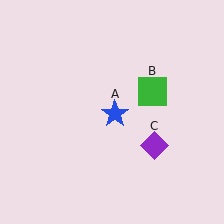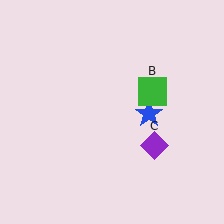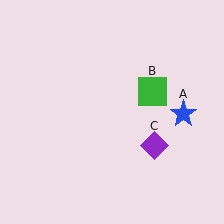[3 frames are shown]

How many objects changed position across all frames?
1 object changed position: blue star (object A).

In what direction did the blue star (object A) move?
The blue star (object A) moved right.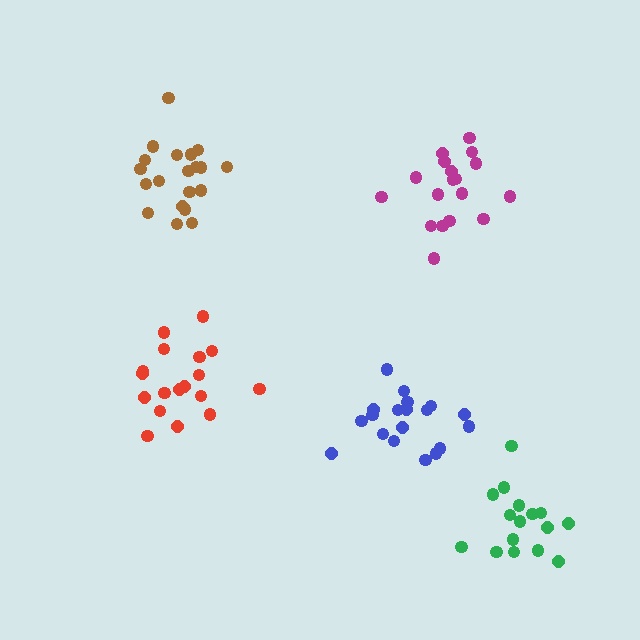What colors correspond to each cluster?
The clusters are colored: red, blue, magenta, brown, green.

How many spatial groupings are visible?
There are 5 spatial groupings.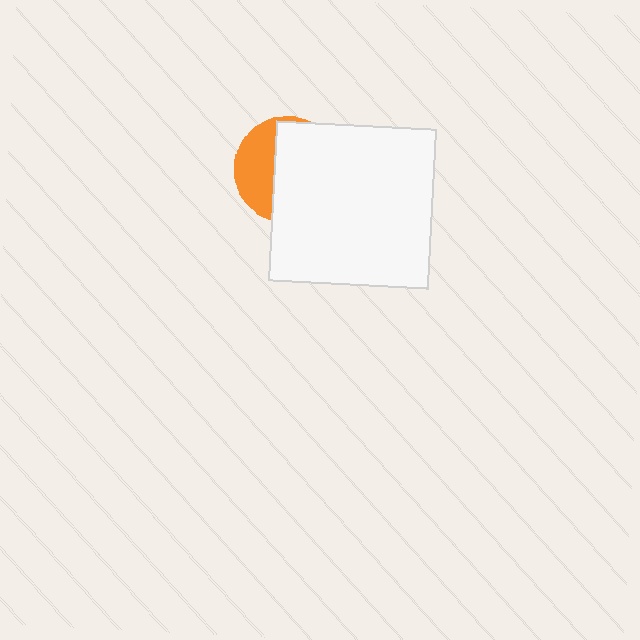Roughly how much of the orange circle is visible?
A small part of it is visible (roughly 35%).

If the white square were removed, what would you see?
You would see the complete orange circle.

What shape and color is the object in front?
The object in front is a white square.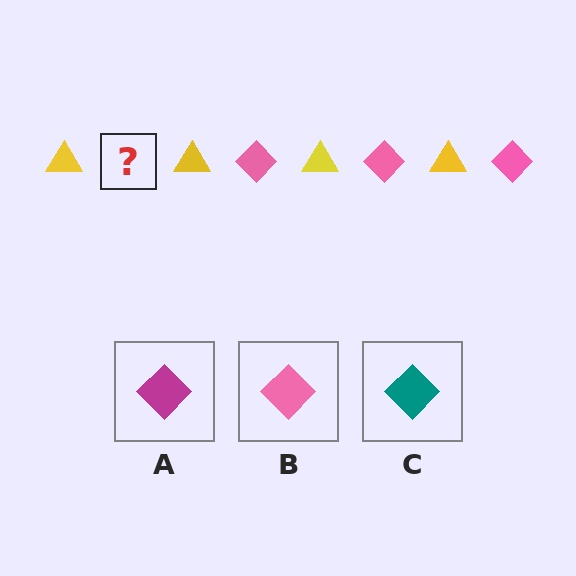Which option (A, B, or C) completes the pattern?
B.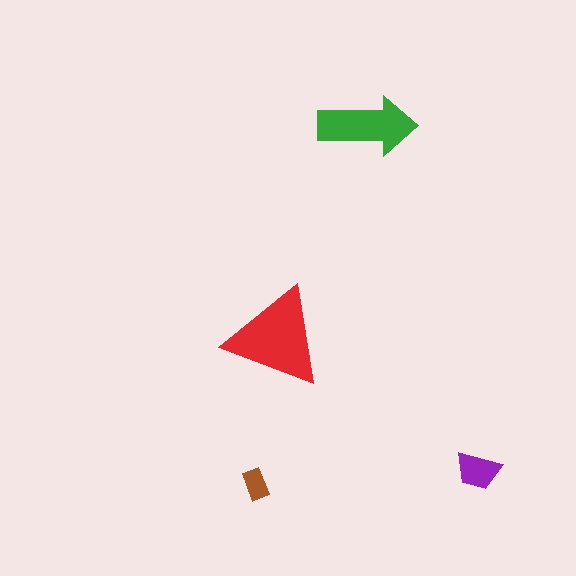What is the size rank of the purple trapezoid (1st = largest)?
3rd.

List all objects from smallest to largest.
The brown rectangle, the purple trapezoid, the green arrow, the red triangle.